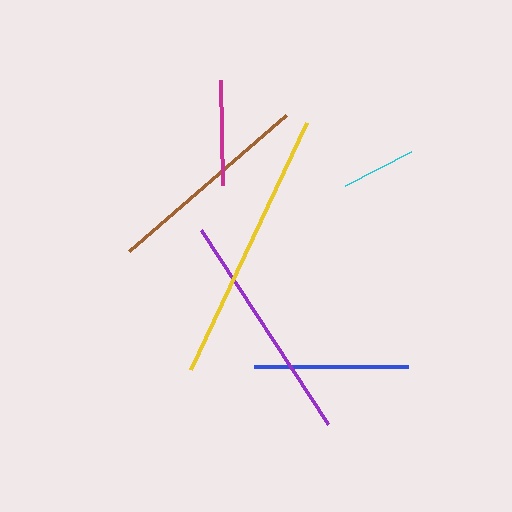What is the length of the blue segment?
The blue segment is approximately 154 pixels long.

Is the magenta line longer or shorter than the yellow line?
The yellow line is longer than the magenta line.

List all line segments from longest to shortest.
From longest to shortest: yellow, purple, brown, blue, magenta, cyan.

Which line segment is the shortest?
The cyan line is the shortest at approximately 73 pixels.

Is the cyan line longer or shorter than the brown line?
The brown line is longer than the cyan line.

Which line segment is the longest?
The yellow line is the longest at approximately 273 pixels.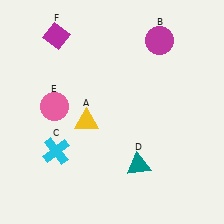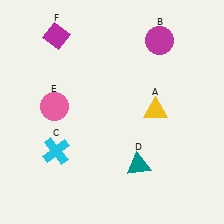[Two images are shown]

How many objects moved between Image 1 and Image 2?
1 object moved between the two images.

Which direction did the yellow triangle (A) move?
The yellow triangle (A) moved right.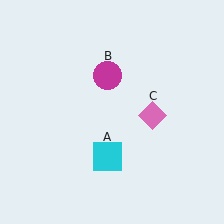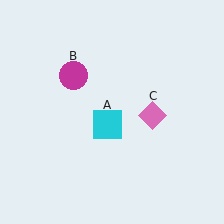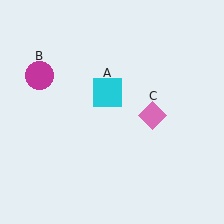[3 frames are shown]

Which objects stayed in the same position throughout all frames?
Pink diamond (object C) remained stationary.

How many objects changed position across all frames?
2 objects changed position: cyan square (object A), magenta circle (object B).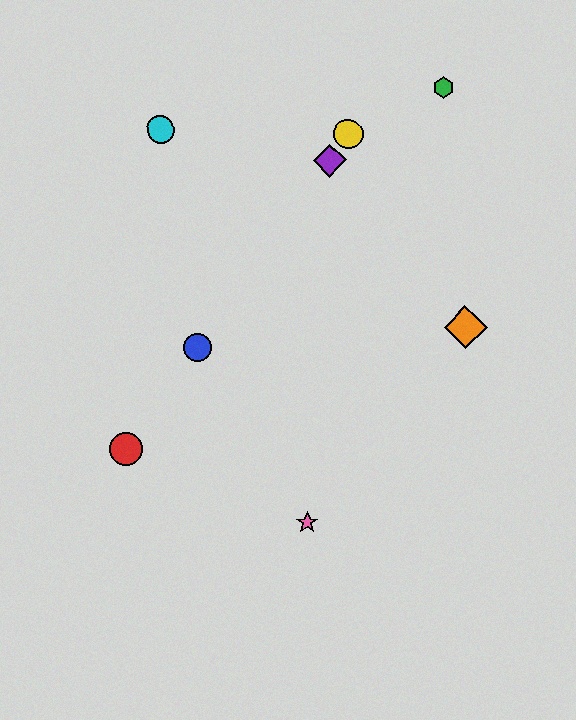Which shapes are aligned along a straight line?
The red circle, the blue circle, the yellow circle, the purple diamond are aligned along a straight line.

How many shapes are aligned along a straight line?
4 shapes (the red circle, the blue circle, the yellow circle, the purple diamond) are aligned along a straight line.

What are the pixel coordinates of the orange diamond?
The orange diamond is at (466, 327).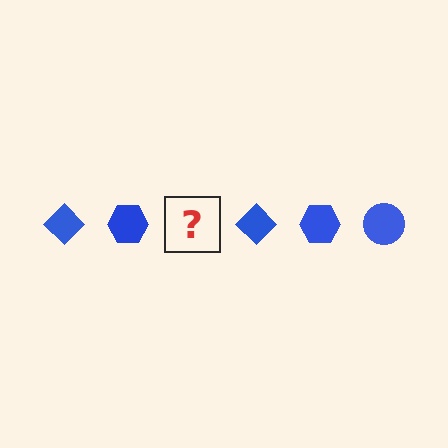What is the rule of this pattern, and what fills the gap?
The rule is that the pattern cycles through diamond, hexagon, circle shapes in blue. The gap should be filled with a blue circle.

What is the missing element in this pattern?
The missing element is a blue circle.